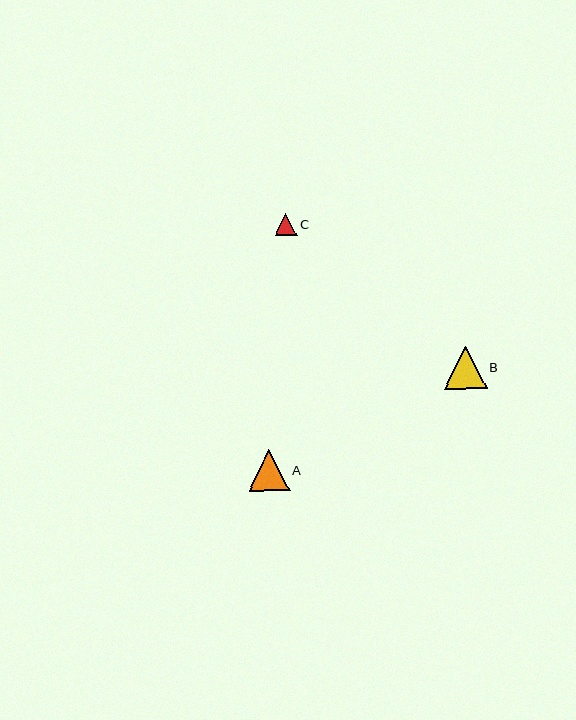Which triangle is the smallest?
Triangle C is the smallest with a size of approximately 22 pixels.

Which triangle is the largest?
Triangle B is the largest with a size of approximately 43 pixels.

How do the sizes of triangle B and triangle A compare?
Triangle B and triangle A are approximately the same size.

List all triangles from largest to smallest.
From largest to smallest: B, A, C.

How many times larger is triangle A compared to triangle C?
Triangle A is approximately 1.9 times the size of triangle C.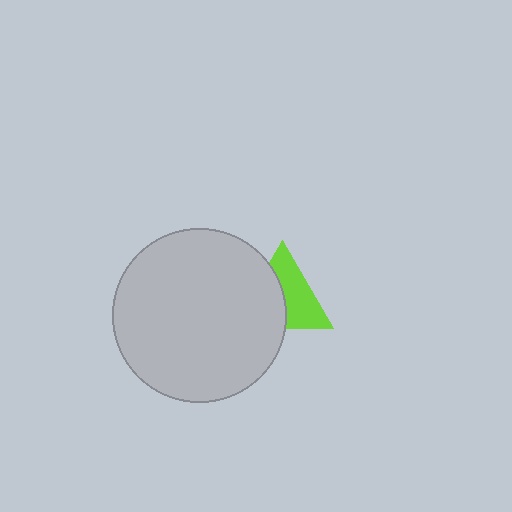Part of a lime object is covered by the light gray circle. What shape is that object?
It is a triangle.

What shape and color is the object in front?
The object in front is a light gray circle.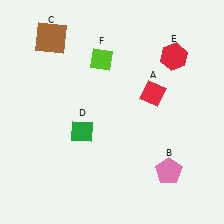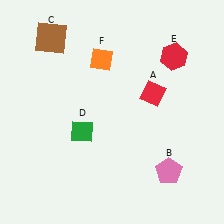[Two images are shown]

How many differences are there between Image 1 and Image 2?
There is 1 difference between the two images.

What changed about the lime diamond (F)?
In Image 1, F is lime. In Image 2, it changed to orange.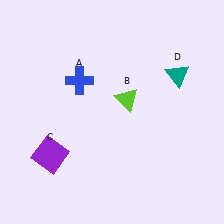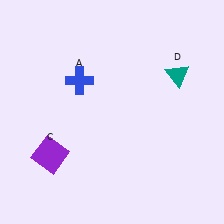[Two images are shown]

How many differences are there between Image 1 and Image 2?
There is 1 difference between the two images.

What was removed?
The lime triangle (B) was removed in Image 2.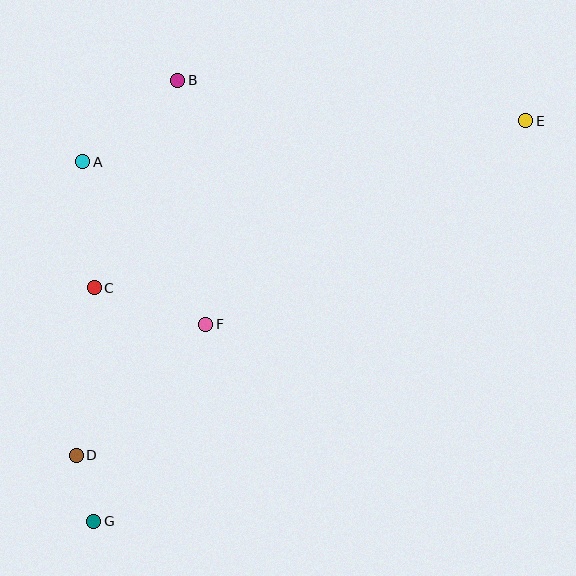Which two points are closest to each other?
Points D and G are closest to each other.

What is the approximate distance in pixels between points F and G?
The distance between F and G is approximately 227 pixels.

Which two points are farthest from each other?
Points E and G are farthest from each other.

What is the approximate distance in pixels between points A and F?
The distance between A and F is approximately 203 pixels.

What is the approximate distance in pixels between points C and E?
The distance between C and E is approximately 463 pixels.